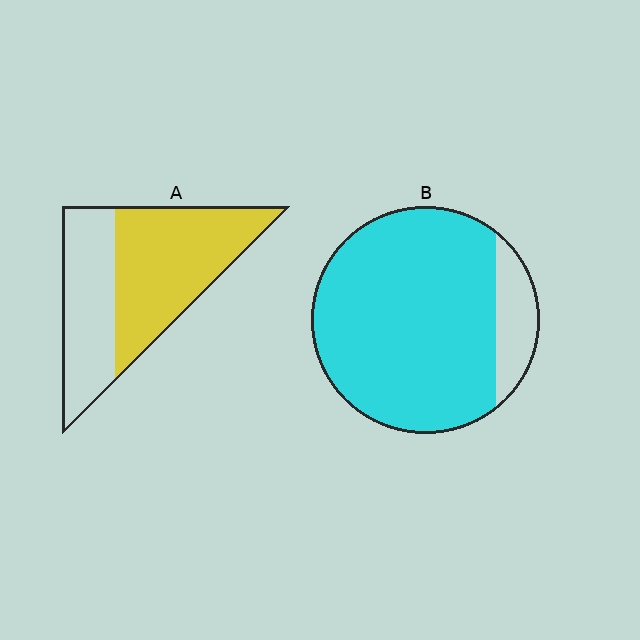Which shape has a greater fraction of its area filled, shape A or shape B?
Shape B.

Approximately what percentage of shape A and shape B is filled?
A is approximately 60% and B is approximately 85%.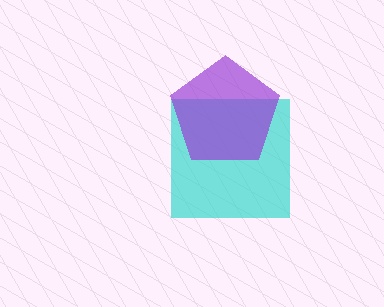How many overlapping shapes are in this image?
There are 2 overlapping shapes in the image.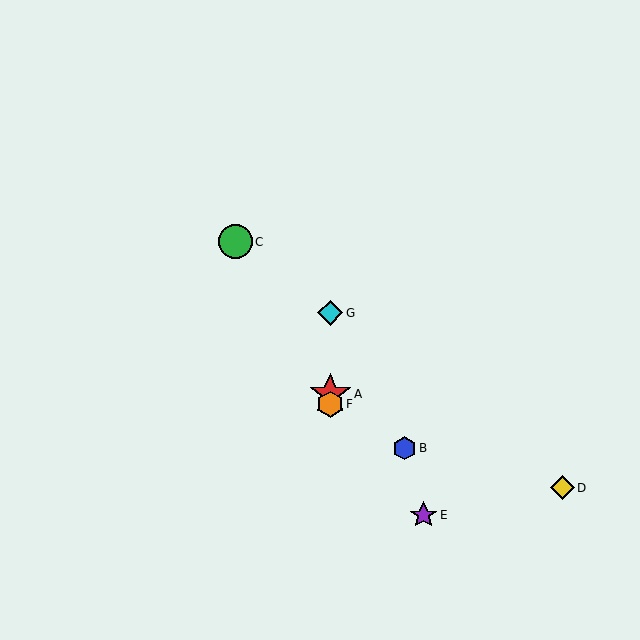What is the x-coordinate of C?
Object C is at x≈235.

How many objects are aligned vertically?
3 objects (A, F, G) are aligned vertically.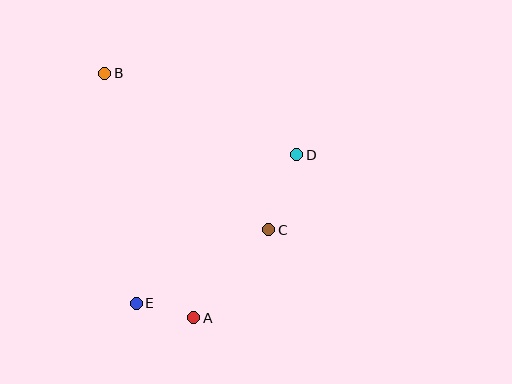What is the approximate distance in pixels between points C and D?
The distance between C and D is approximately 80 pixels.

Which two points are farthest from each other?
Points A and B are farthest from each other.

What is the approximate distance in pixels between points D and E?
The distance between D and E is approximately 219 pixels.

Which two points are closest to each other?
Points A and E are closest to each other.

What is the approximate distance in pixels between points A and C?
The distance between A and C is approximately 116 pixels.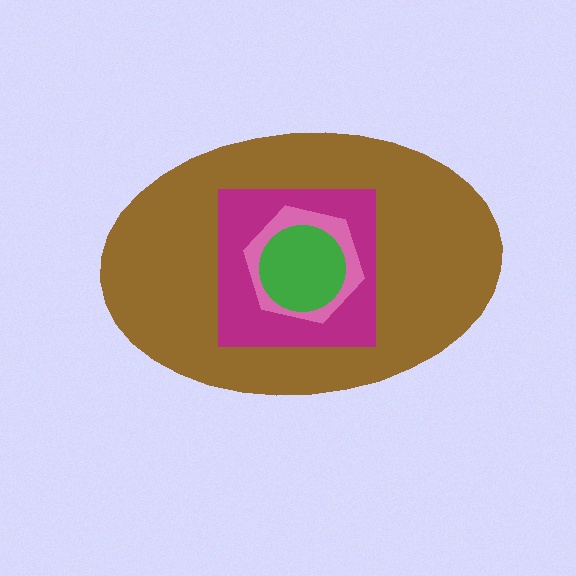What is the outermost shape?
The brown ellipse.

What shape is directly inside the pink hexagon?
The green circle.